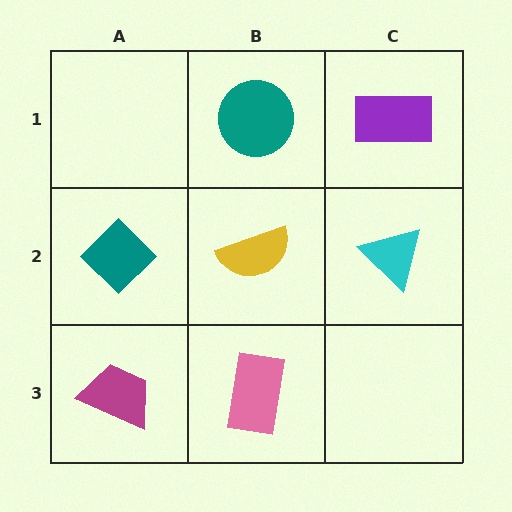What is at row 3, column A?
A magenta trapezoid.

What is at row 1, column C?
A purple rectangle.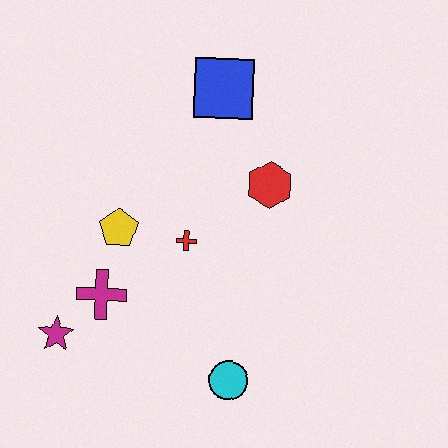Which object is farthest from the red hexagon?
The magenta star is farthest from the red hexagon.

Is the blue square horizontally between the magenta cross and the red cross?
No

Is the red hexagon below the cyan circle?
No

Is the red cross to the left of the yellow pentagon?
No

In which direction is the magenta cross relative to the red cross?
The magenta cross is to the left of the red cross.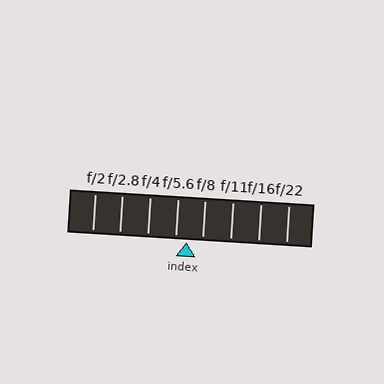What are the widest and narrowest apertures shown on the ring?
The widest aperture shown is f/2 and the narrowest is f/22.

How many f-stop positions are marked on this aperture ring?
There are 8 f-stop positions marked.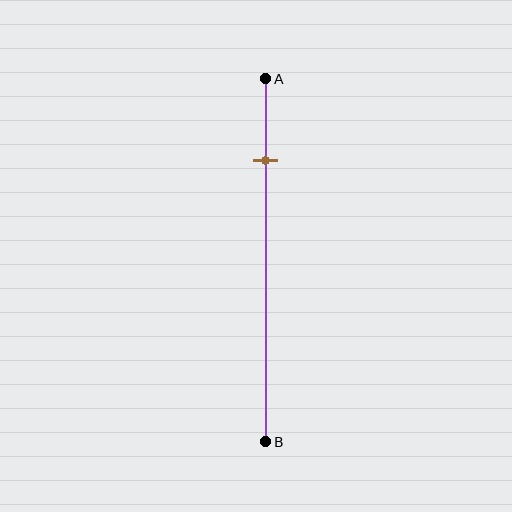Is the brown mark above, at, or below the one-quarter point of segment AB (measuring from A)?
The brown mark is approximately at the one-quarter point of segment AB.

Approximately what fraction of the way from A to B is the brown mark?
The brown mark is approximately 20% of the way from A to B.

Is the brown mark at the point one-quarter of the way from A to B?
Yes, the mark is approximately at the one-quarter point.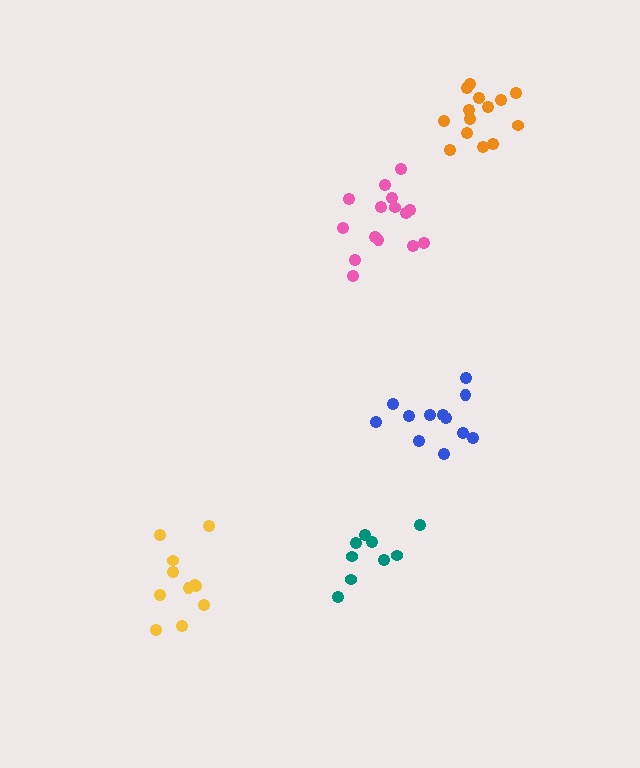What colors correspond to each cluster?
The clusters are colored: blue, teal, yellow, pink, orange.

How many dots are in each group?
Group 1: 13 dots, Group 2: 9 dots, Group 3: 11 dots, Group 4: 15 dots, Group 5: 14 dots (62 total).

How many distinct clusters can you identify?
There are 5 distinct clusters.